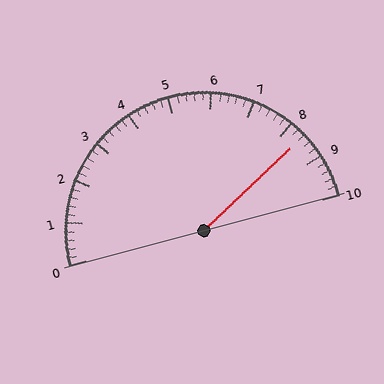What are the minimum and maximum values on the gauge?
The gauge ranges from 0 to 10.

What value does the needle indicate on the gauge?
The needle indicates approximately 8.4.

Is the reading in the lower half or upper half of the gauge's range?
The reading is in the upper half of the range (0 to 10).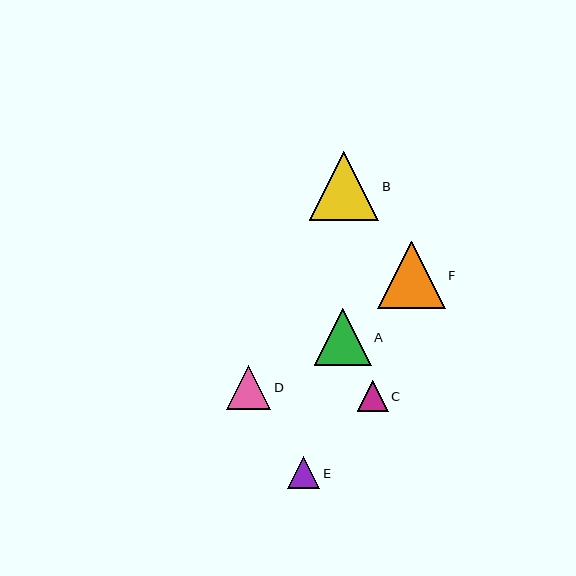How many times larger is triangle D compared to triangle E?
Triangle D is approximately 1.4 times the size of triangle E.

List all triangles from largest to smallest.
From largest to smallest: B, F, A, D, E, C.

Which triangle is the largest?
Triangle B is the largest with a size of approximately 69 pixels.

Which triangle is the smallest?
Triangle C is the smallest with a size of approximately 30 pixels.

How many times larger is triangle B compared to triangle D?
Triangle B is approximately 1.6 times the size of triangle D.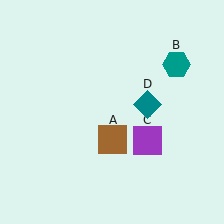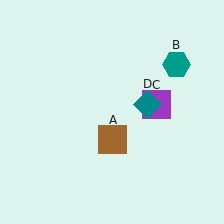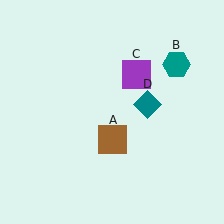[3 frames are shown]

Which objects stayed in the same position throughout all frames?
Brown square (object A) and teal hexagon (object B) and teal diamond (object D) remained stationary.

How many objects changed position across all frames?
1 object changed position: purple square (object C).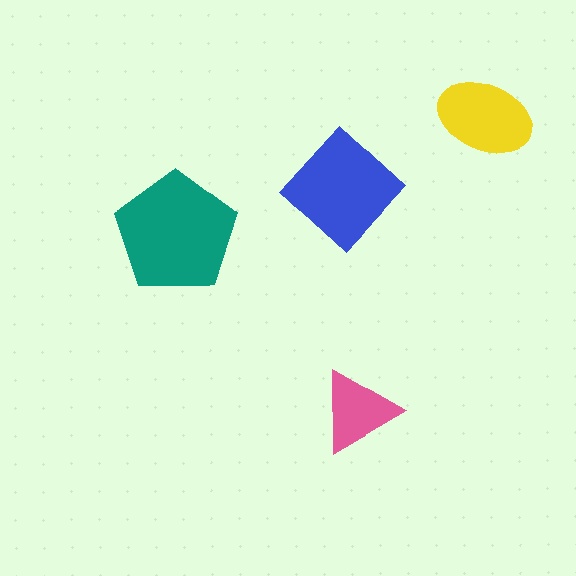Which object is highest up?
The yellow ellipse is topmost.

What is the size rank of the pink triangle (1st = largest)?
4th.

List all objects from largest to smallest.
The teal pentagon, the blue diamond, the yellow ellipse, the pink triangle.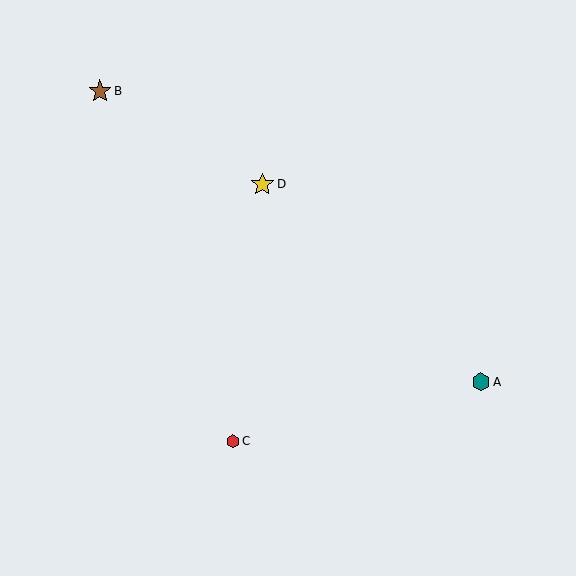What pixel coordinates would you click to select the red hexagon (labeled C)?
Click at (233, 441) to select the red hexagon C.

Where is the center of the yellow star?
The center of the yellow star is at (262, 184).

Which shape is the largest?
The brown star (labeled B) is the largest.